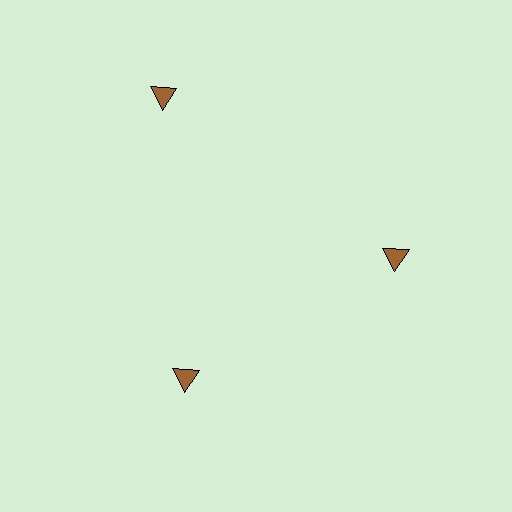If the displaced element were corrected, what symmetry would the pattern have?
It would have 3-fold rotational symmetry — the pattern would map onto itself every 120 degrees.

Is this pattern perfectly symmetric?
No. The 3 brown triangles are arranged in a ring, but one element near the 11 o'clock position is pushed outward from the center, breaking the 3-fold rotational symmetry.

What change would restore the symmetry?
The symmetry would be restored by moving it inward, back onto the ring so that all 3 triangles sit at equal angles and equal distance from the center.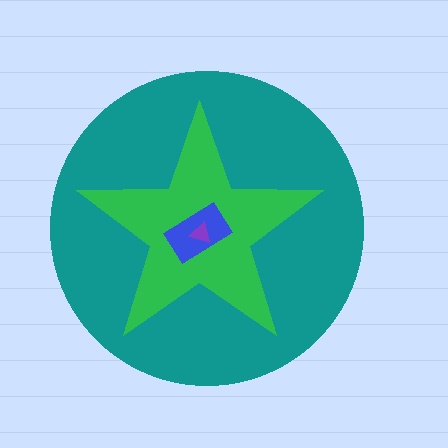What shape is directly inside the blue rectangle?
The purple triangle.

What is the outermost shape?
The teal circle.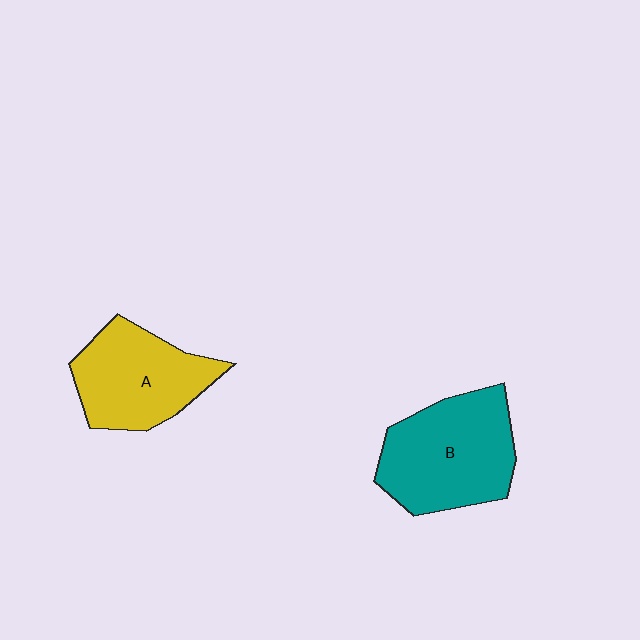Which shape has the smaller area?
Shape A (yellow).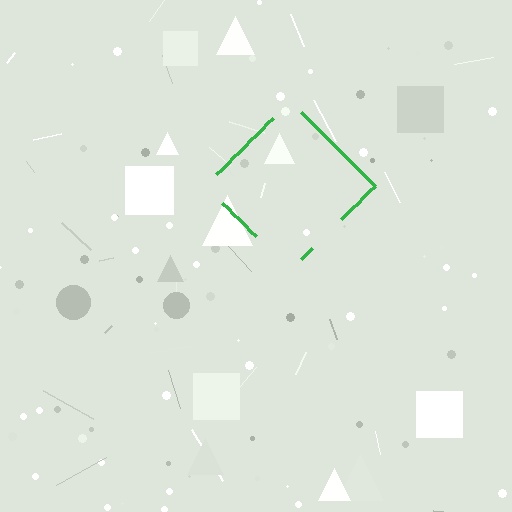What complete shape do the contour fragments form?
The contour fragments form a diamond.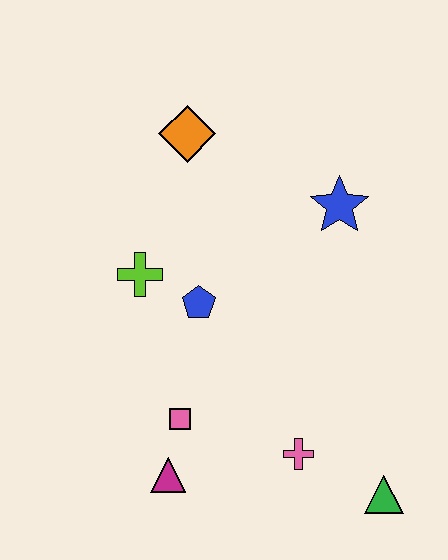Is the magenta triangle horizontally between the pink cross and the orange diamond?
No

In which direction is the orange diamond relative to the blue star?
The orange diamond is to the left of the blue star.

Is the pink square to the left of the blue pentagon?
Yes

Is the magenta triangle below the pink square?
Yes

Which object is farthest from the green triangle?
The orange diamond is farthest from the green triangle.